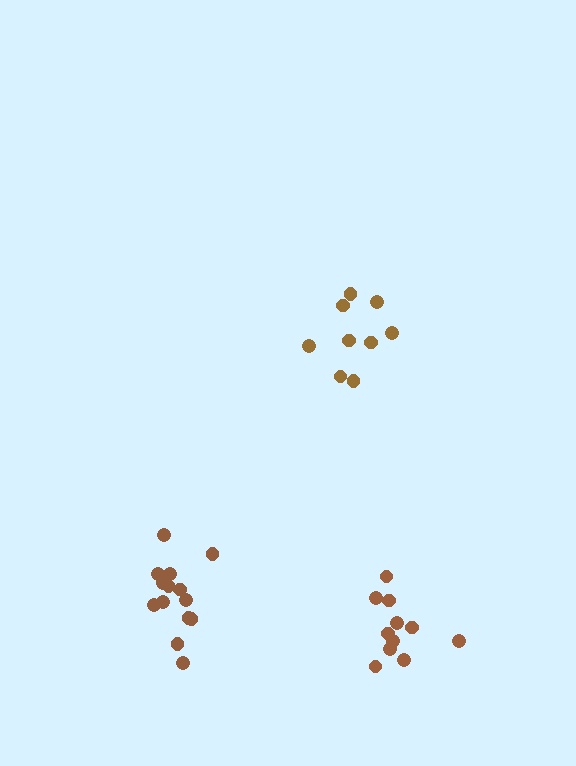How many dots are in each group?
Group 1: 9 dots, Group 2: 14 dots, Group 3: 11 dots (34 total).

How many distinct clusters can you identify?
There are 3 distinct clusters.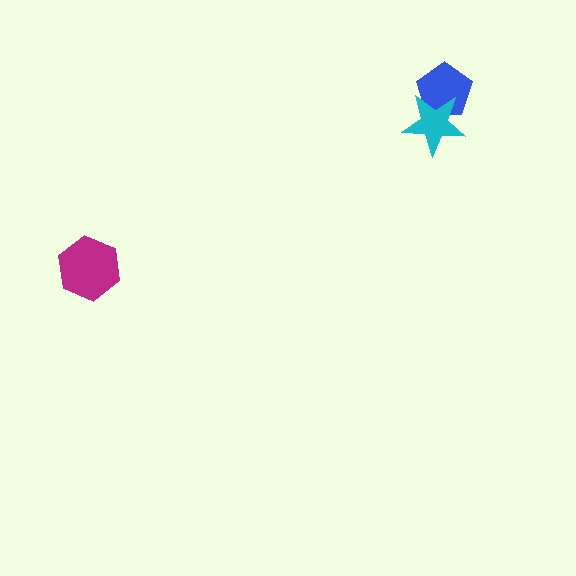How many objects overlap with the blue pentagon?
1 object overlaps with the blue pentagon.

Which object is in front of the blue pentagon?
The cyan star is in front of the blue pentagon.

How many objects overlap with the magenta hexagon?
0 objects overlap with the magenta hexagon.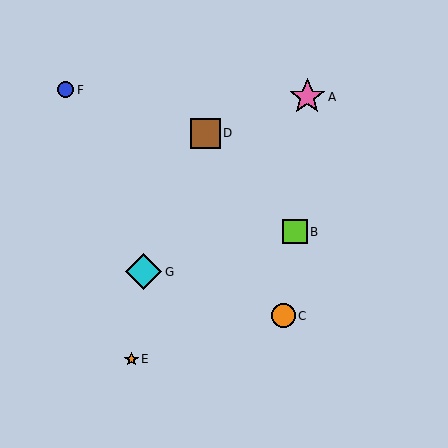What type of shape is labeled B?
Shape B is a lime square.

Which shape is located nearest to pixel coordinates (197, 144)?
The brown square (labeled D) at (206, 133) is nearest to that location.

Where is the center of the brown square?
The center of the brown square is at (206, 133).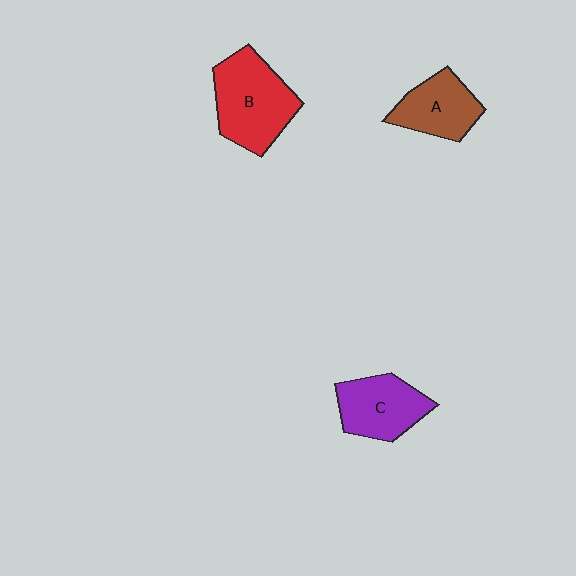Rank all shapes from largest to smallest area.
From largest to smallest: B (red), C (purple), A (brown).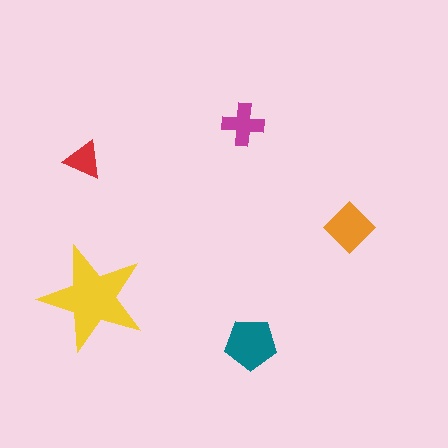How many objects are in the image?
There are 5 objects in the image.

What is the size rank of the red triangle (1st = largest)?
5th.